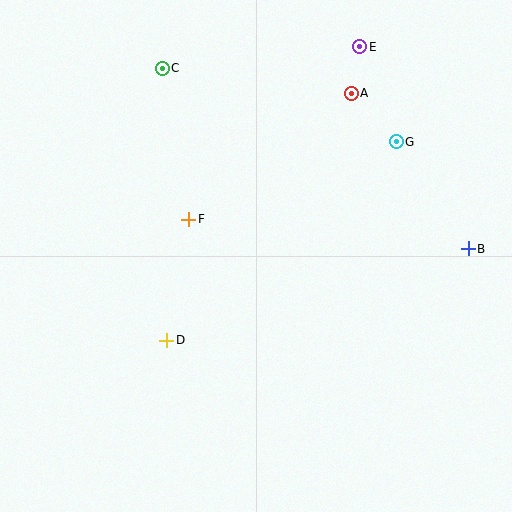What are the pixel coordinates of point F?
Point F is at (189, 219).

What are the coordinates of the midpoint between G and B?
The midpoint between G and B is at (432, 195).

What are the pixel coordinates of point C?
Point C is at (162, 68).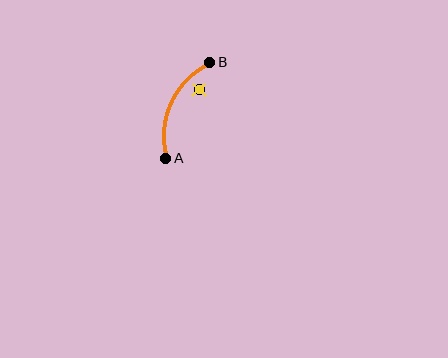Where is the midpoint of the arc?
The arc midpoint is the point on the curve farthest from the straight line joining A and B. It sits to the left of that line.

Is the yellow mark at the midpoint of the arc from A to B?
No — the yellow mark does not lie on the arc at all. It sits slightly inside the curve.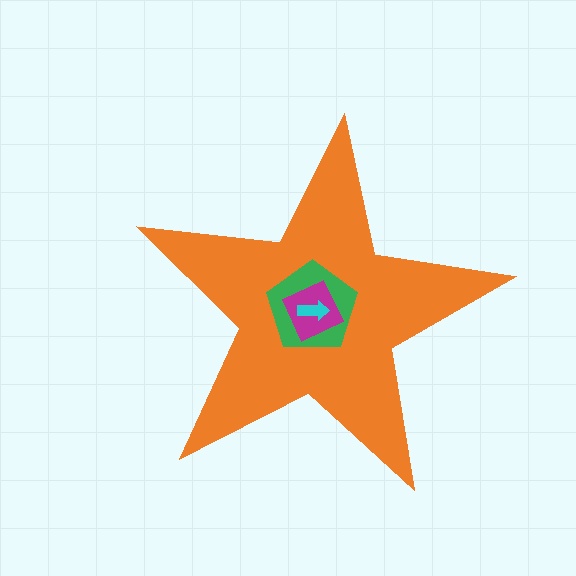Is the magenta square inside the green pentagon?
Yes.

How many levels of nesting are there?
4.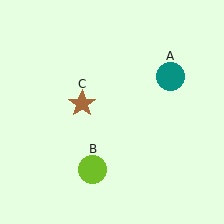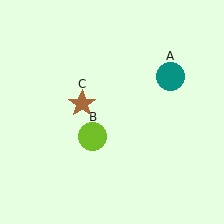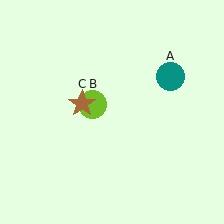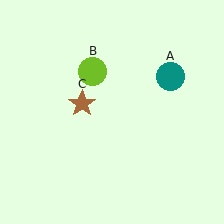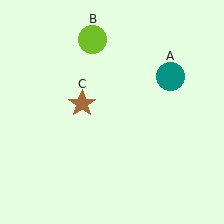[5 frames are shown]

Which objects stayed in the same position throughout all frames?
Teal circle (object A) and brown star (object C) remained stationary.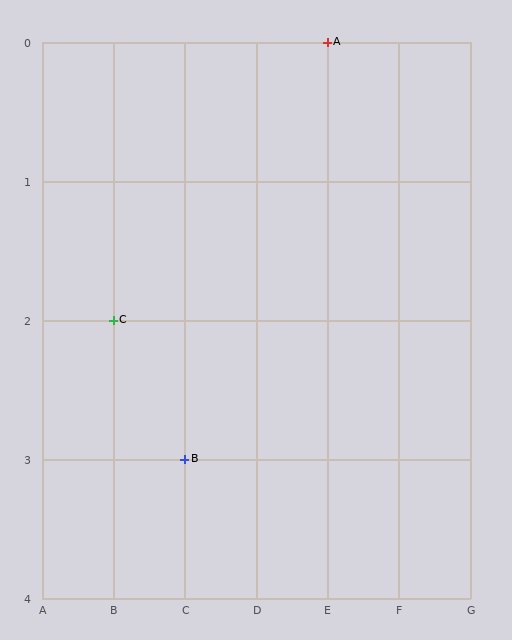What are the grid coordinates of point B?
Point B is at grid coordinates (C, 3).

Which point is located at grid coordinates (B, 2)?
Point C is at (B, 2).